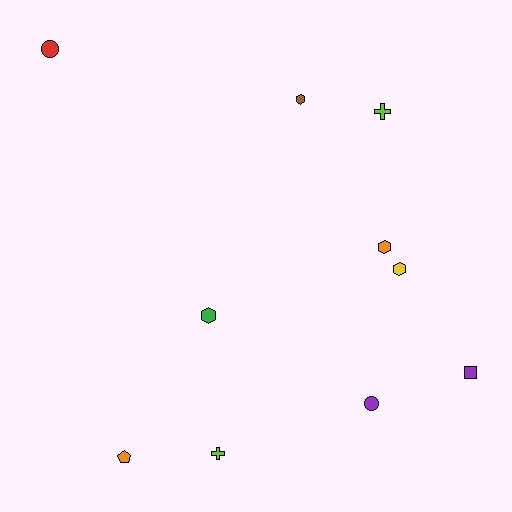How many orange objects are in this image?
There are 2 orange objects.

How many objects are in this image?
There are 10 objects.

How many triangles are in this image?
There are no triangles.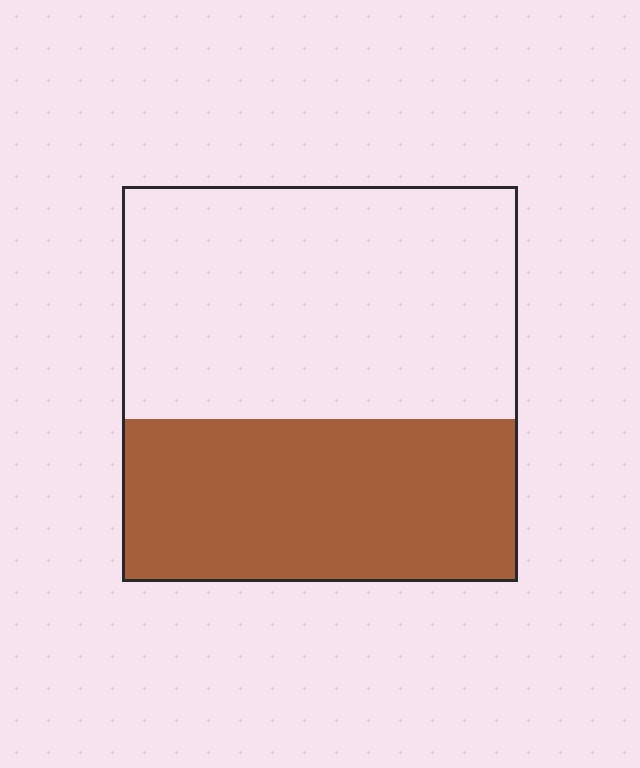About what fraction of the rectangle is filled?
About two fifths (2/5).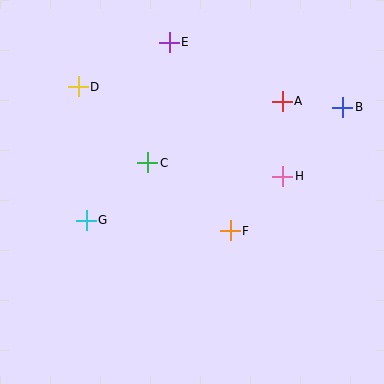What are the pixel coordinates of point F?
Point F is at (230, 231).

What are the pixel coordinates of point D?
Point D is at (78, 87).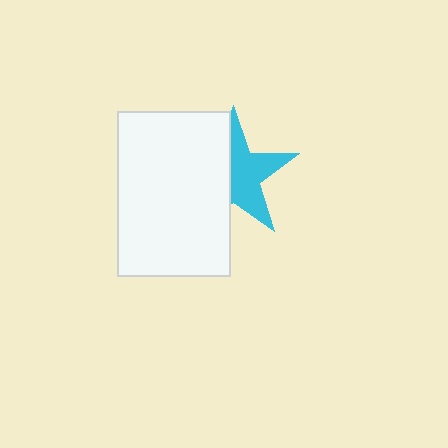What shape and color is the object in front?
The object in front is a white rectangle.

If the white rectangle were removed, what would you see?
You would see the complete cyan star.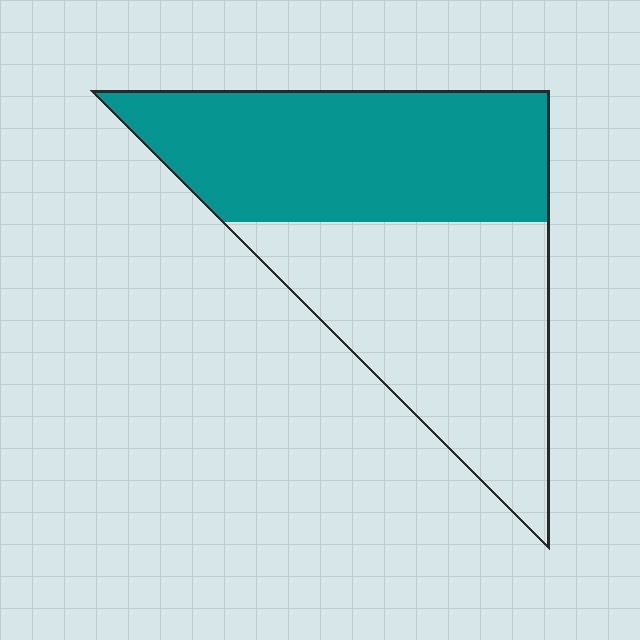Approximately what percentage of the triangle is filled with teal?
Approximately 50%.